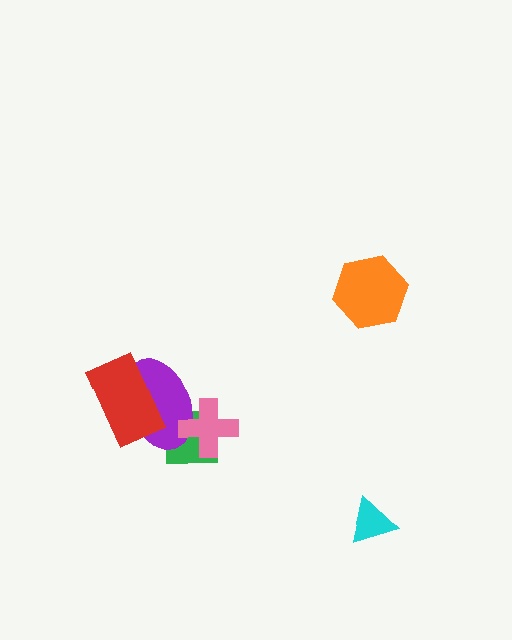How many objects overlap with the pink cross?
2 objects overlap with the pink cross.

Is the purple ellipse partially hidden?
Yes, it is partially covered by another shape.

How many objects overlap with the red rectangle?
1 object overlaps with the red rectangle.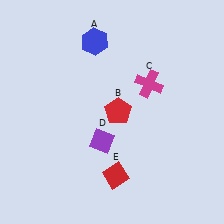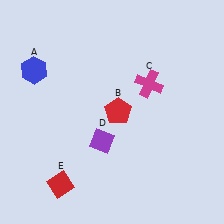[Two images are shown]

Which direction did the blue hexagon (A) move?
The blue hexagon (A) moved left.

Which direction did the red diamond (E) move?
The red diamond (E) moved left.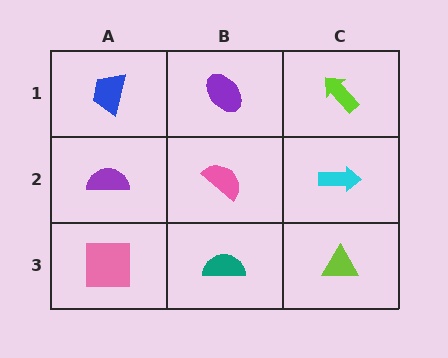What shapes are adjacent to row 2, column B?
A purple ellipse (row 1, column B), a teal semicircle (row 3, column B), a purple semicircle (row 2, column A), a cyan arrow (row 2, column C).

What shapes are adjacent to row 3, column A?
A purple semicircle (row 2, column A), a teal semicircle (row 3, column B).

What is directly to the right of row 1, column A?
A purple ellipse.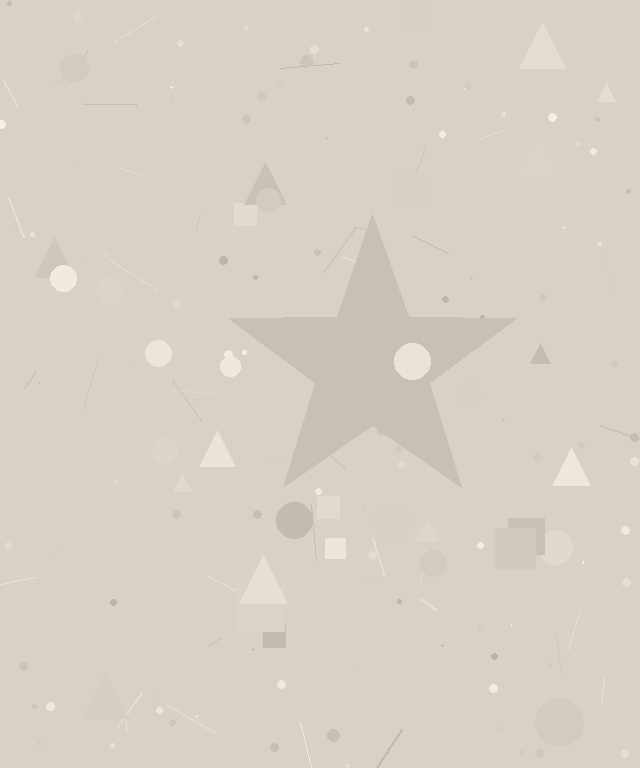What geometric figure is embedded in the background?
A star is embedded in the background.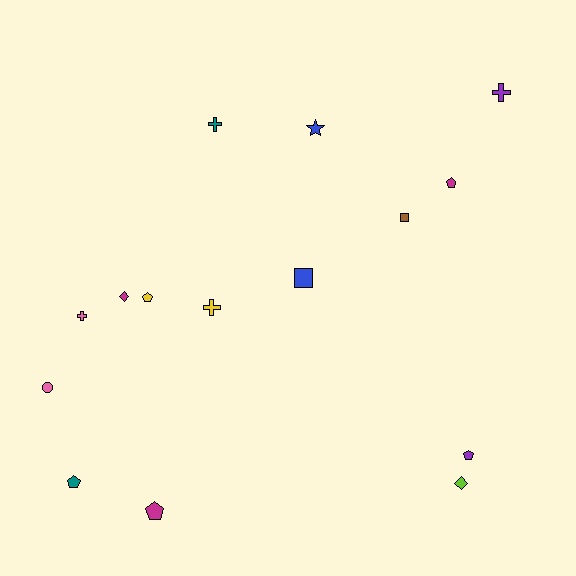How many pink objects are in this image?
There are 2 pink objects.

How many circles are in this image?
There is 1 circle.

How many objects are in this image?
There are 15 objects.